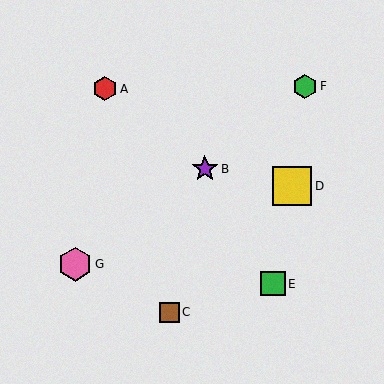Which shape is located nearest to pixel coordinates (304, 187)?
The yellow square (labeled D) at (292, 186) is nearest to that location.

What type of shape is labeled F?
Shape F is a green hexagon.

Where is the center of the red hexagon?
The center of the red hexagon is at (105, 89).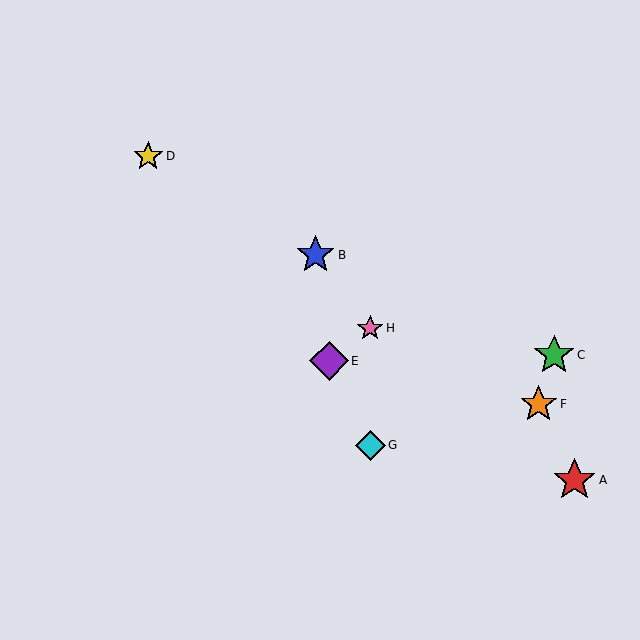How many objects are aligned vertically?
2 objects (G, H) are aligned vertically.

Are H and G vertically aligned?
Yes, both are at x≈370.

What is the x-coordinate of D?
Object D is at x≈148.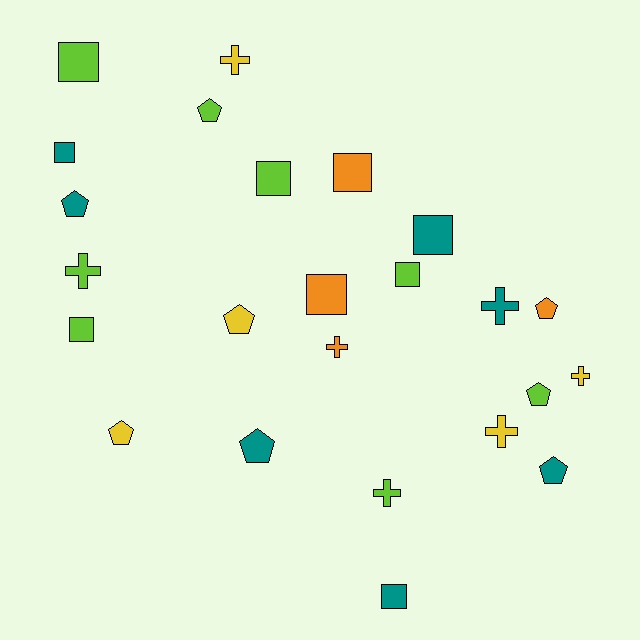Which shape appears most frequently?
Square, with 9 objects.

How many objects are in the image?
There are 24 objects.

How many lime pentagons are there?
There are 2 lime pentagons.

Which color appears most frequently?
Lime, with 8 objects.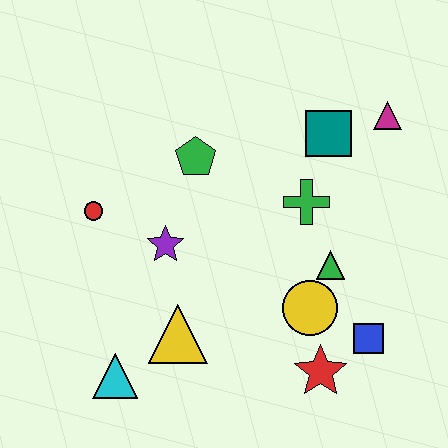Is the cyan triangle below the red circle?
Yes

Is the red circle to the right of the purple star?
No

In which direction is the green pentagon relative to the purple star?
The green pentagon is above the purple star.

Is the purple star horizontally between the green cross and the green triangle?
No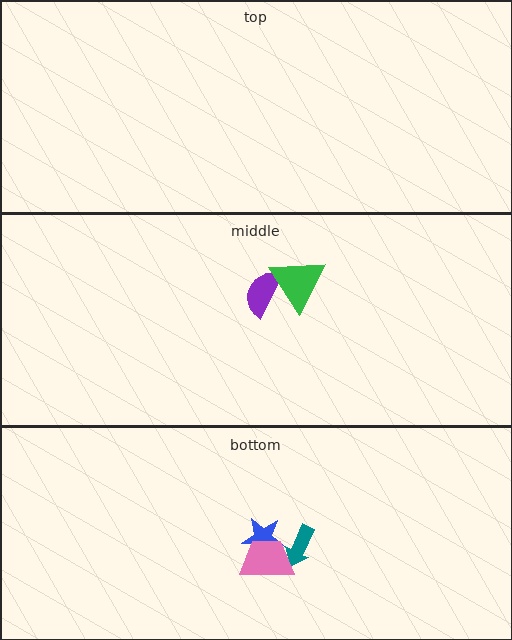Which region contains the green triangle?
The middle region.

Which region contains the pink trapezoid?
The bottom region.